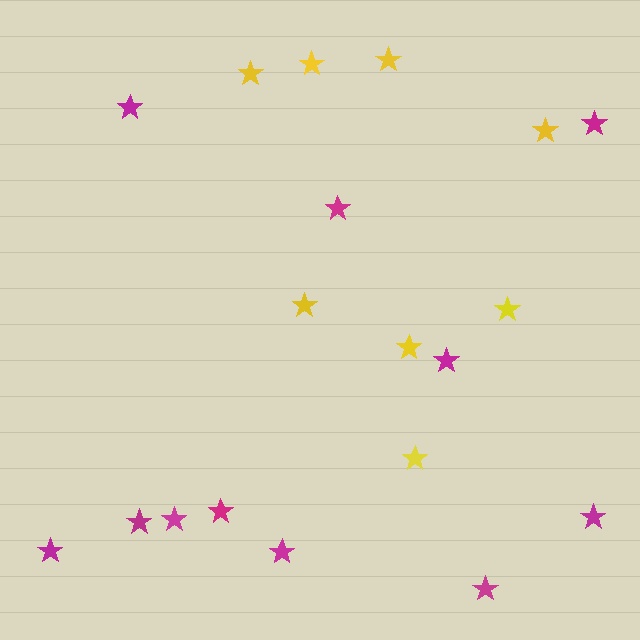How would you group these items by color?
There are 2 groups: one group of yellow stars (8) and one group of magenta stars (11).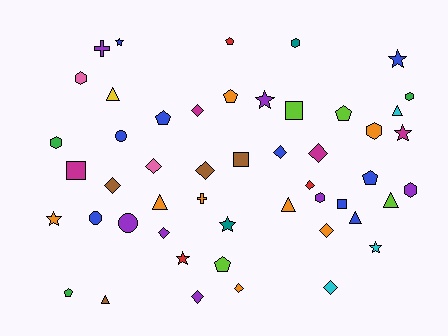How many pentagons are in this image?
There are 7 pentagons.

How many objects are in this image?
There are 50 objects.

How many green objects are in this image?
There are 3 green objects.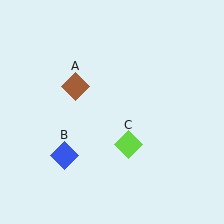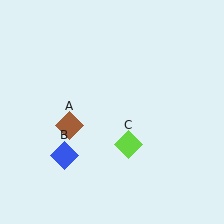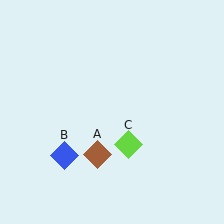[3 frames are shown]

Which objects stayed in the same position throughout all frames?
Blue diamond (object B) and lime diamond (object C) remained stationary.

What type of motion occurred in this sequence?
The brown diamond (object A) rotated counterclockwise around the center of the scene.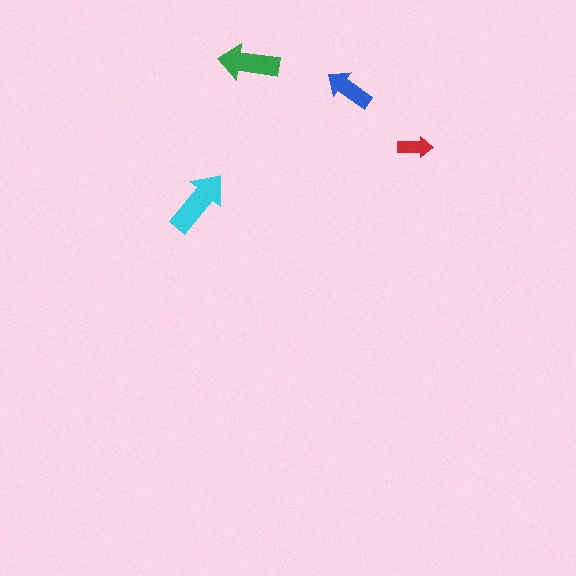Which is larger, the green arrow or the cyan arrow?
The cyan one.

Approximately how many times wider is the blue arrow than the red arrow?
About 1.5 times wider.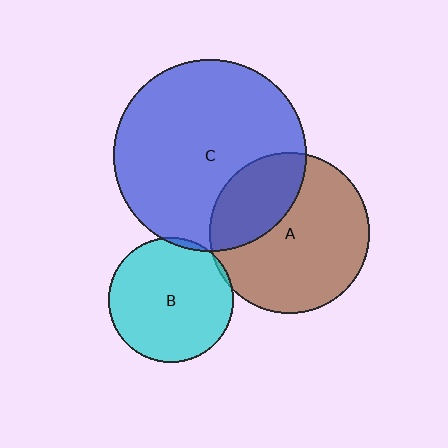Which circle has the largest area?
Circle C (blue).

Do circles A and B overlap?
Yes.